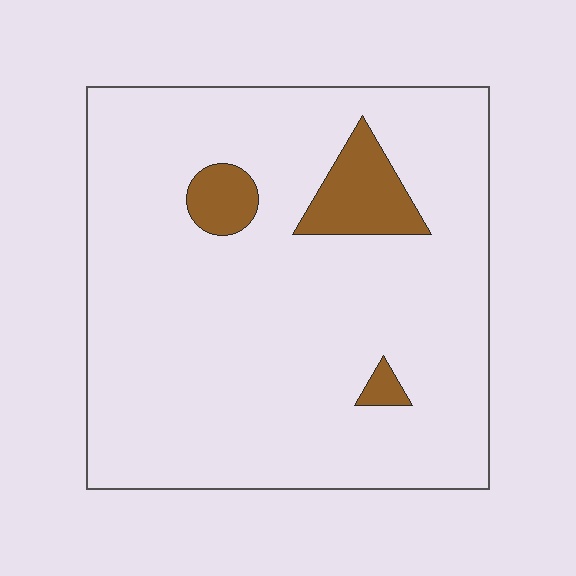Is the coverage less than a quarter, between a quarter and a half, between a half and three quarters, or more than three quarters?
Less than a quarter.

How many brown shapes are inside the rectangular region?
3.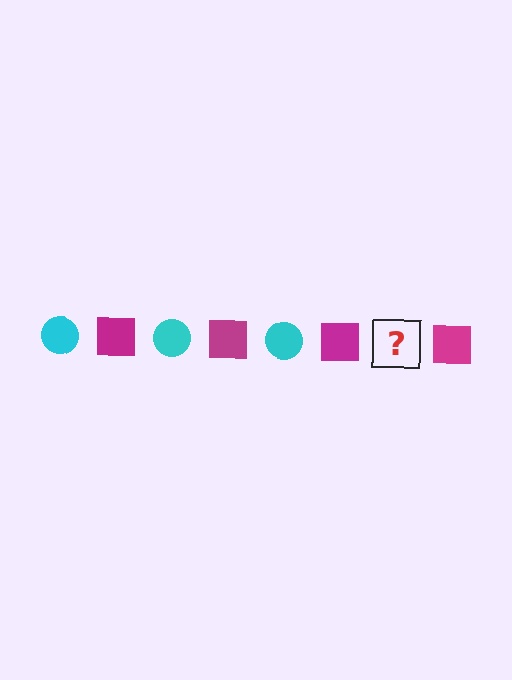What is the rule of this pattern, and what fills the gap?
The rule is that the pattern alternates between cyan circle and magenta square. The gap should be filled with a cyan circle.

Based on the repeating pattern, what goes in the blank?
The blank should be a cyan circle.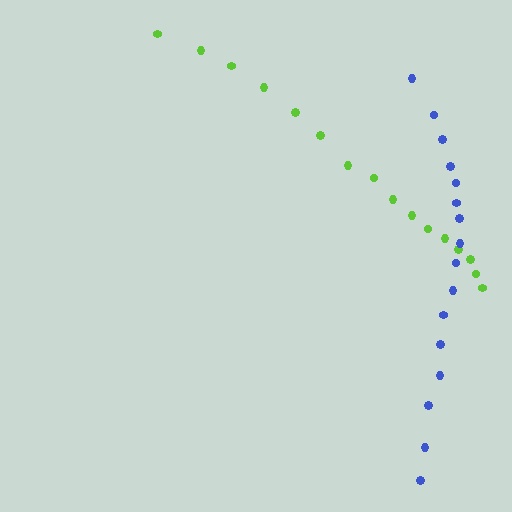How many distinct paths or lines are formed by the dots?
There are 2 distinct paths.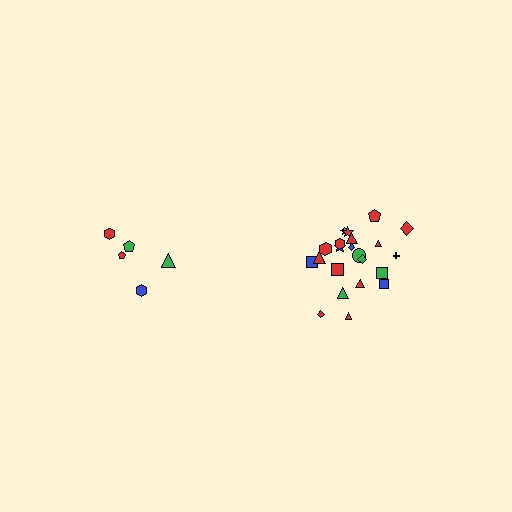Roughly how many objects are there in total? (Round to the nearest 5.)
Roughly 25 objects in total.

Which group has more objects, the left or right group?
The right group.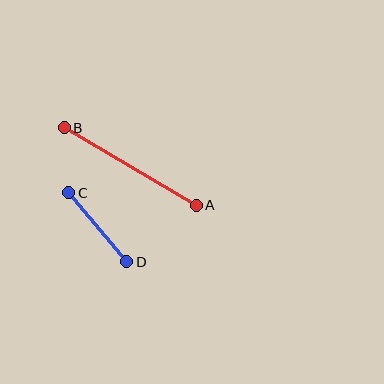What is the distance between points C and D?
The distance is approximately 90 pixels.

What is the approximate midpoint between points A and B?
The midpoint is at approximately (130, 166) pixels.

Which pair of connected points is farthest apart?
Points A and B are farthest apart.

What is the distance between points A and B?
The distance is approximately 153 pixels.